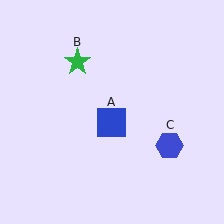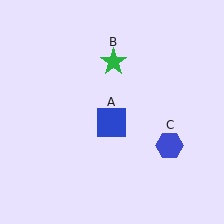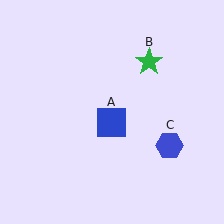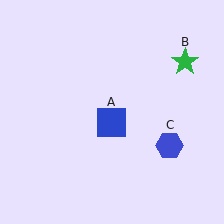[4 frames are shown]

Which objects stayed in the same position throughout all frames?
Blue square (object A) and blue hexagon (object C) remained stationary.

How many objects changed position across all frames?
1 object changed position: green star (object B).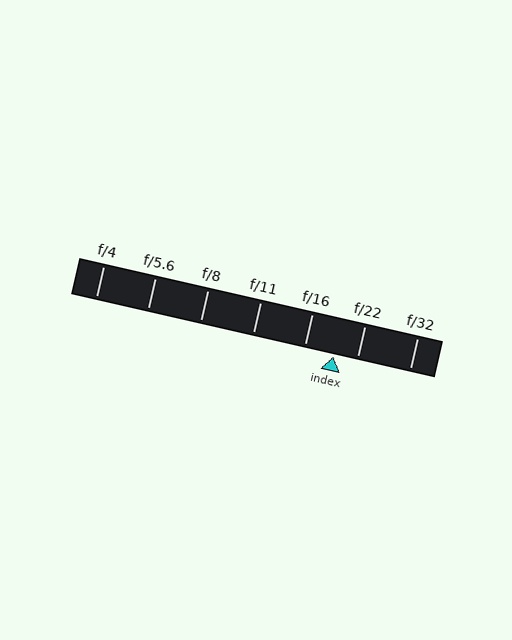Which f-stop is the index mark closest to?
The index mark is closest to f/22.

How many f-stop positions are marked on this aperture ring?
There are 7 f-stop positions marked.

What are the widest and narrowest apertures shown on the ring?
The widest aperture shown is f/4 and the narrowest is f/32.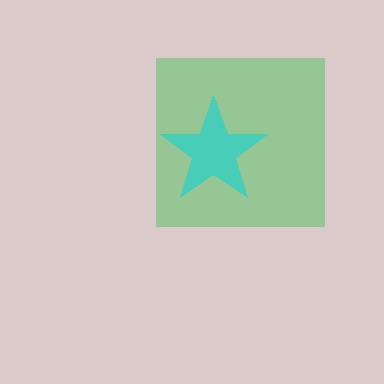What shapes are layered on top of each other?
The layered shapes are: a green square, a cyan star.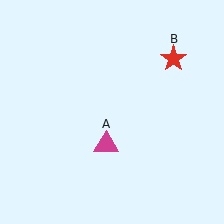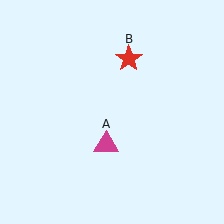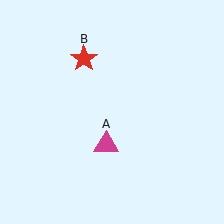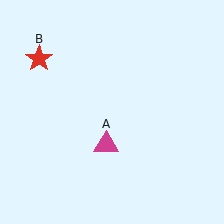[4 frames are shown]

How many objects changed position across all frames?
1 object changed position: red star (object B).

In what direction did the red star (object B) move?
The red star (object B) moved left.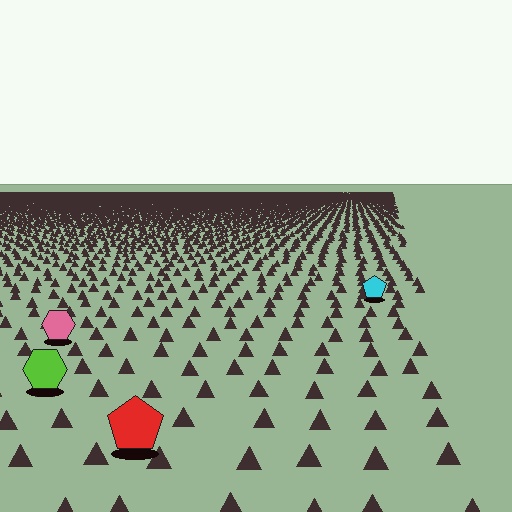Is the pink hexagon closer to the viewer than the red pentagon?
No. The red pentagon is closer — you can tell from the texture gradient: the ground texture is coarser near it.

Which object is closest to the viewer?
The red pentagon is closest. The texture marks near it are larger and more spread out.